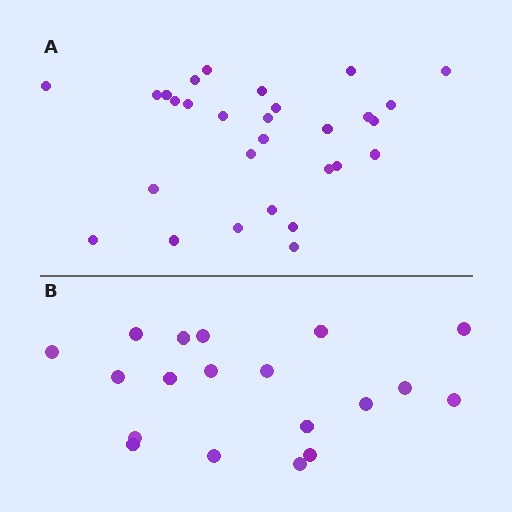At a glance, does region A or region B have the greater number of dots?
Region A (the top region) has more dots.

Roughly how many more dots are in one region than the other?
Region A has roughly 10 or so more dots than region B.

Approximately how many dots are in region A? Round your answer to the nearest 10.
About 30 dots. (The exact count is 29, which rounds to 30.)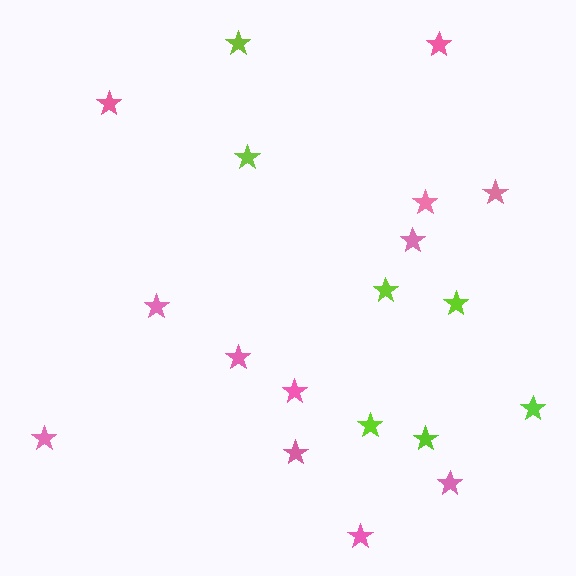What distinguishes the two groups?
There are 2 groups: one group of pink stars (12) and one group of lime stars (7).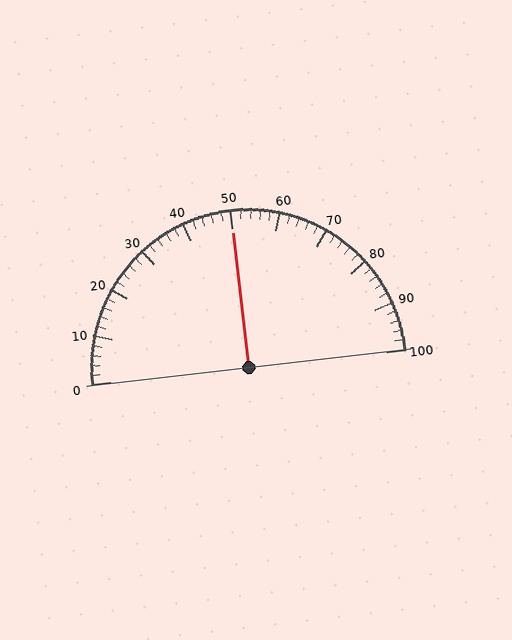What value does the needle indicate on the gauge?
The needle indicates approximately 50.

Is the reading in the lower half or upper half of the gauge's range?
The reading is in the upper half of the range (0 to 100).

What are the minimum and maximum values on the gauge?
The gauge ranges from 0 to 100.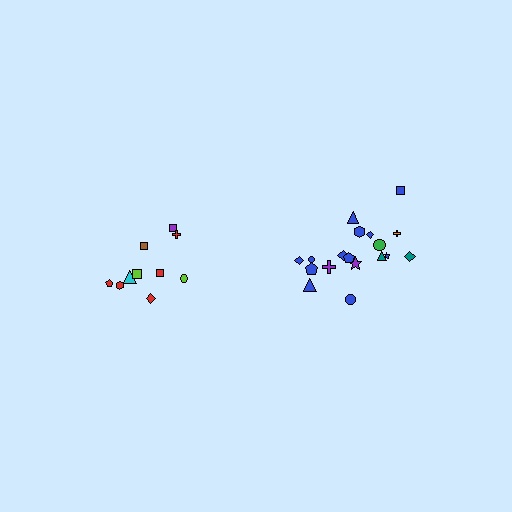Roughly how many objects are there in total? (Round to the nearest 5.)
Roughly 30 objects in total.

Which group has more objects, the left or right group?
The right group.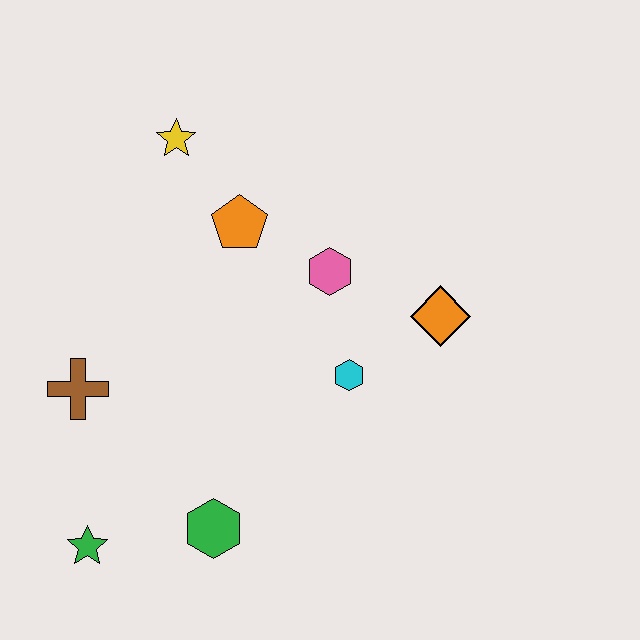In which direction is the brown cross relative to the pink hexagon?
The brown cross is to the left of the pink hexagon.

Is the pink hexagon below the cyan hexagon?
No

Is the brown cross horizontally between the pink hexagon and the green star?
No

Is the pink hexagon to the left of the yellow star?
No